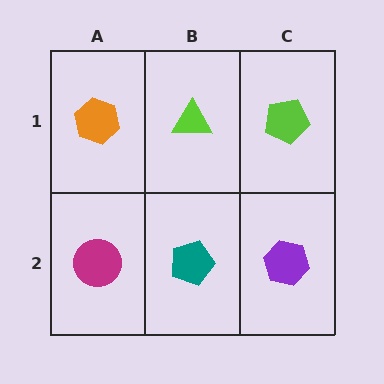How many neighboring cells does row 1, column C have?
2.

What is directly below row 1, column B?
A teal pentagon.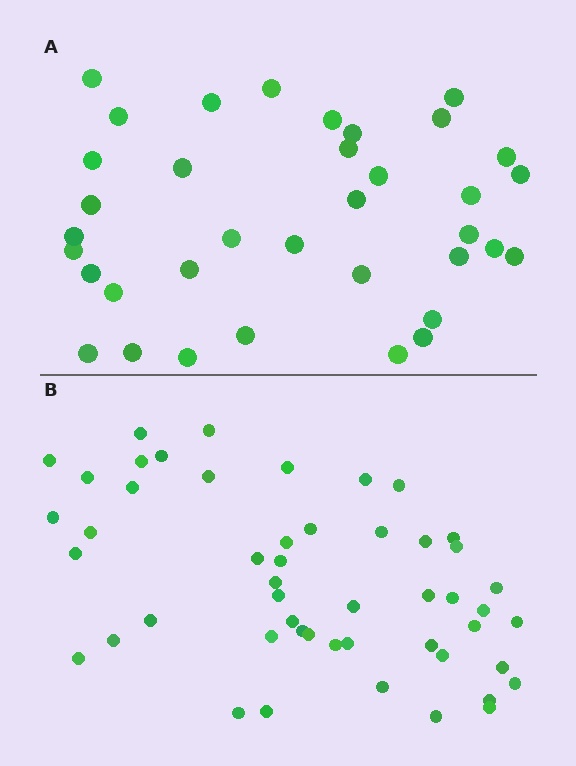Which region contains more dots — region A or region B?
Region B (the bottom region) has more dots.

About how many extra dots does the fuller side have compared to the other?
Region B has approximately 15 more dots than region A.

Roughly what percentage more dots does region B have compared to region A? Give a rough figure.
About 40% more.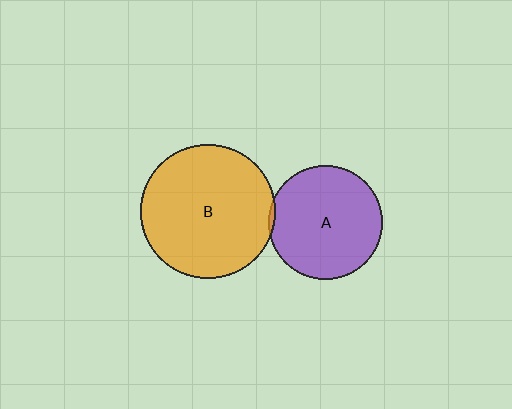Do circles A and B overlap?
Yes.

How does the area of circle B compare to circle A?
Approximately 1.4 times.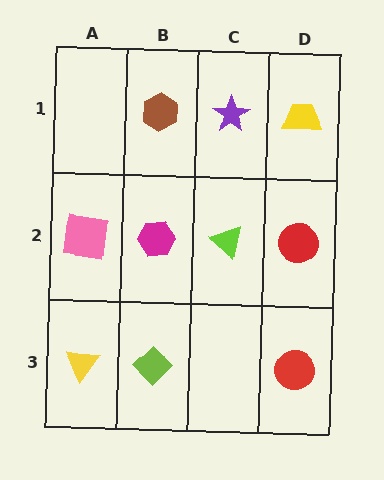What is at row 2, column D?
A red circle.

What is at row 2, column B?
A magenta hexagon.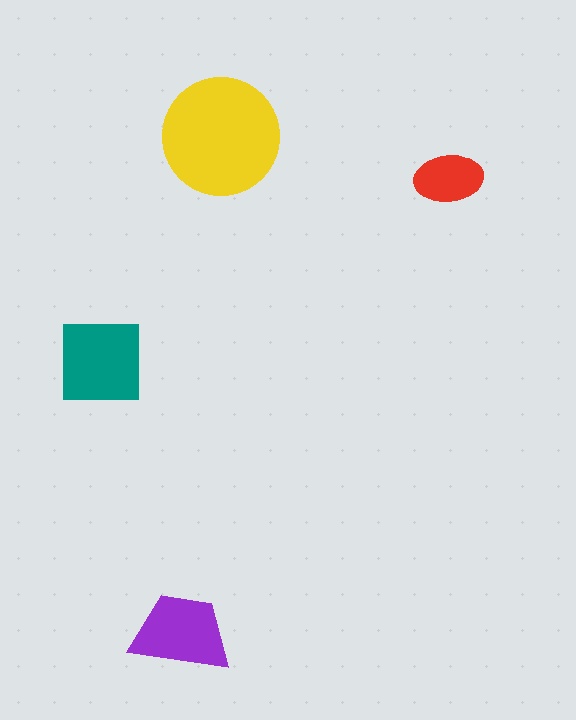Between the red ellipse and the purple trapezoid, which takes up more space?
The purple trapezoid.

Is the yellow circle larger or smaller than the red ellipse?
Larger.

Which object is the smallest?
The red ellipse.